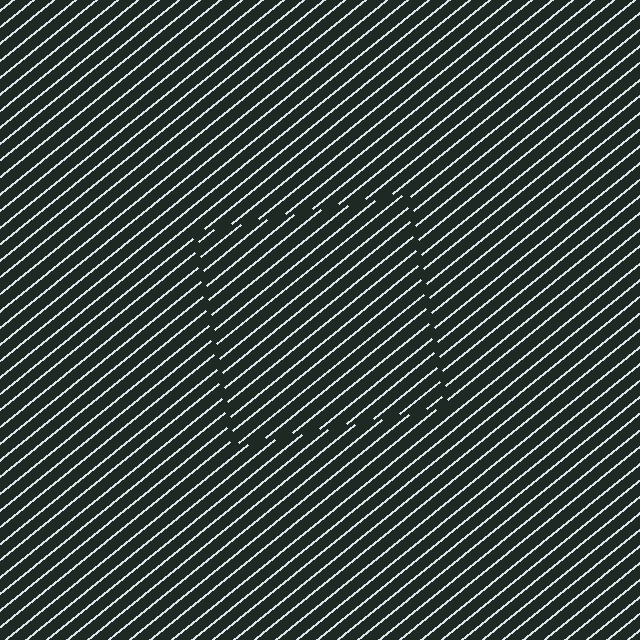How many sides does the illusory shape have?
4 sides — the line-ends trace a square.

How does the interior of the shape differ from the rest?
The interior of the shape contains the same grating, shifted by half a period — the contour is defined by the phase discontinuity where line-ends from the inner and outer gratings abut.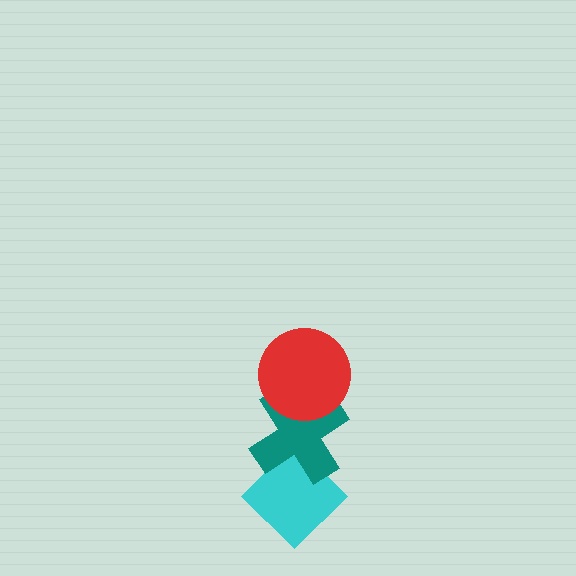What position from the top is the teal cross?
The teal cross is 2nd from the top.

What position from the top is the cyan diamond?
The cyan diamond is 3rd from the top.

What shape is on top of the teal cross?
The red circle is on top of the teal cross.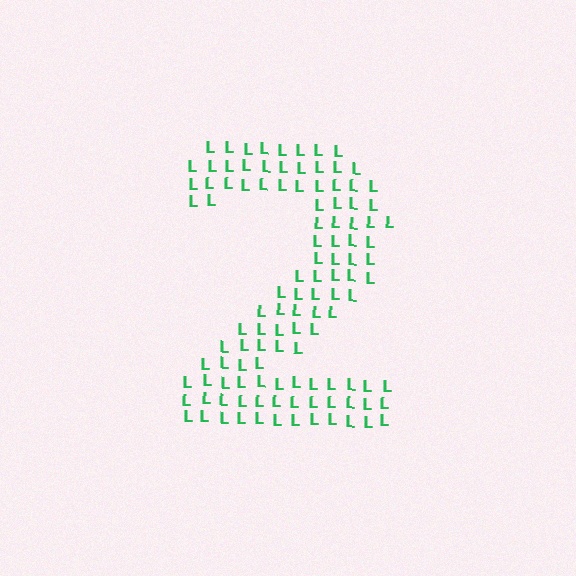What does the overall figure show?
The overall figure shows the digit 2.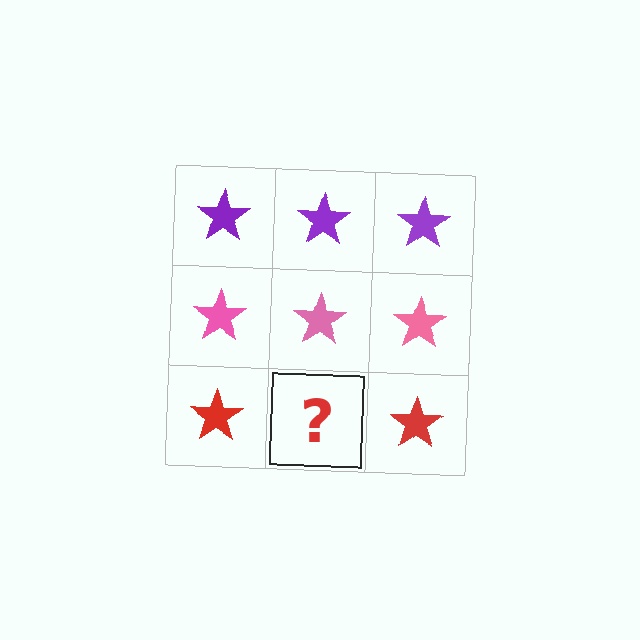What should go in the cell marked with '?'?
The missing cell should contain a red star.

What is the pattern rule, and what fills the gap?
The rule is that each row has a consistent color. The gap should be filled with a red star.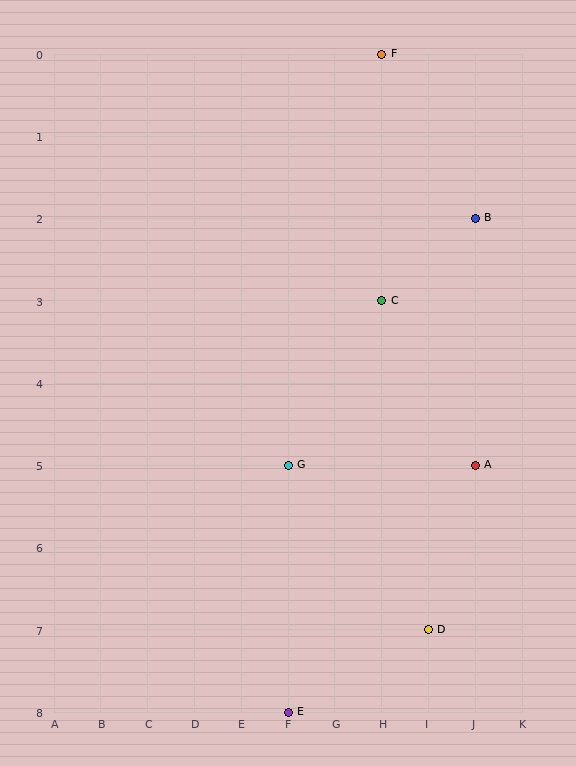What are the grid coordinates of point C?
Point C is at grid coordinates (H, 3).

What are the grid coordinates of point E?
Point E is at grid coordinates (F, 8).